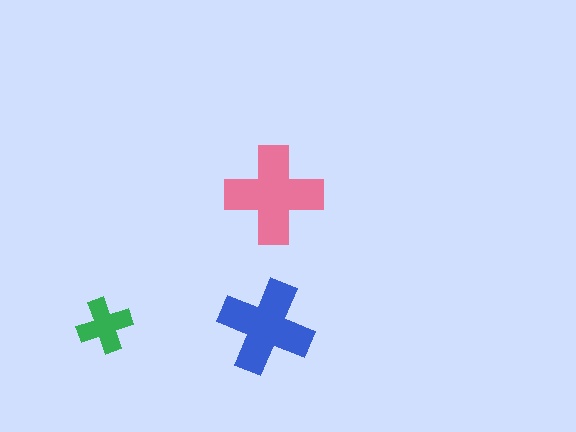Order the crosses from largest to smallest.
the pink one, the blue one, the green one.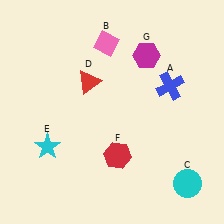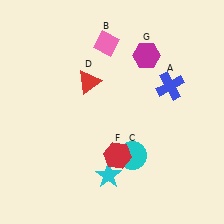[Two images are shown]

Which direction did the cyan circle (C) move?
The cyan circle (C) moved left.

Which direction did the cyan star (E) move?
The cyan star (E) moved right.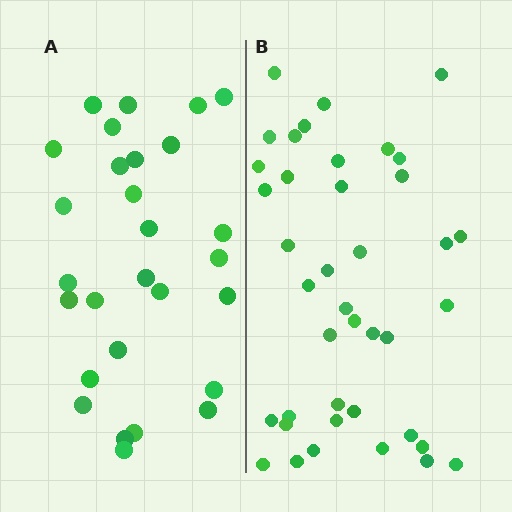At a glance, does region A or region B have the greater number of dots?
Region B (the right region) has more dots.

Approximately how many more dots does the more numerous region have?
Region B has roughly 12 or so more dots than region A.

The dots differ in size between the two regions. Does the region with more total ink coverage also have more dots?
No. Region A has more total ink coverage because its dots are larger, but region B actually contains more individual dots. Total area can be misleading — the number of items is what matters here.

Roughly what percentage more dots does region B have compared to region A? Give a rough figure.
About 45% more.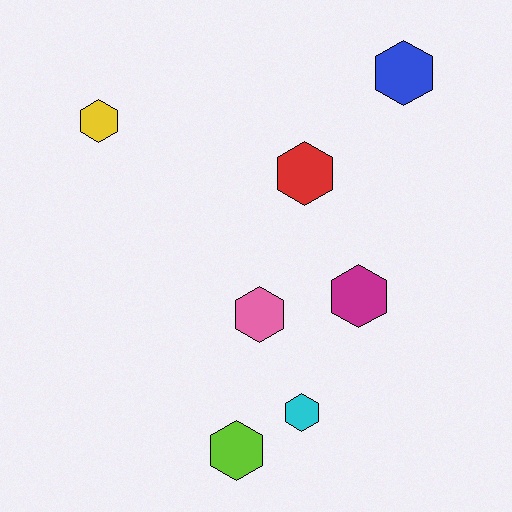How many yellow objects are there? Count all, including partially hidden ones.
There is 1 yellow object.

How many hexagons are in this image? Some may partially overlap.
There are 7 hexagons.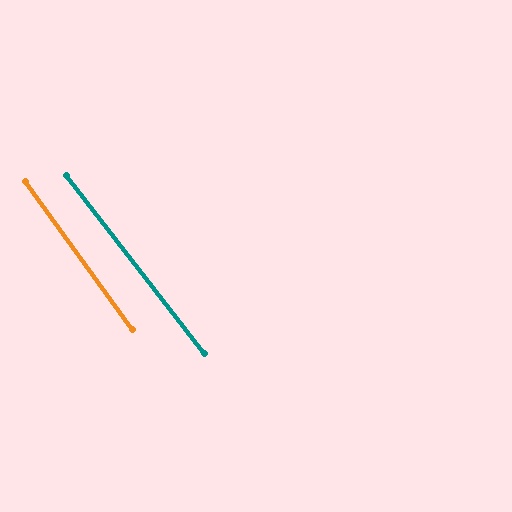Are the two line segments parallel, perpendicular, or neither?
Parallel — their directions differ by only 1.9°.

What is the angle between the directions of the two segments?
Approximately 2 degrees.